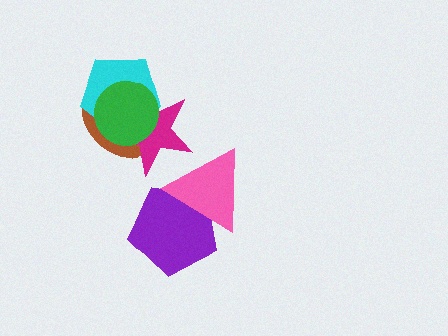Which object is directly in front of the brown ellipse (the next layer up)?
The magenta star is directly in front of the brown ellipse.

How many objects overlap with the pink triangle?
2 objects overlap with the pink triangle.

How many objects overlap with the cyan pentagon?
3 objects overlap with the cyan pentagon.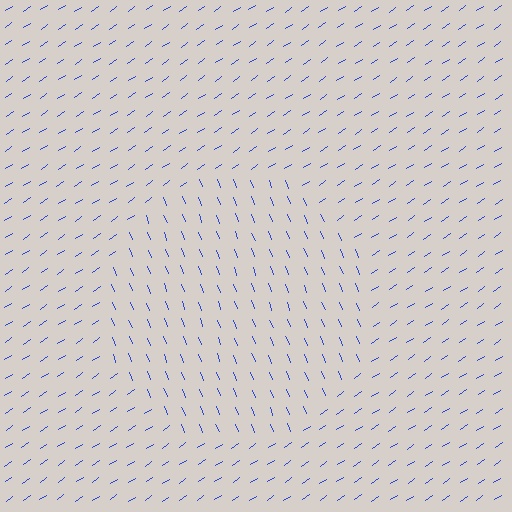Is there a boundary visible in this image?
Yes, there is a texture boundary formed by a change in line orientation.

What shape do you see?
I see a circle.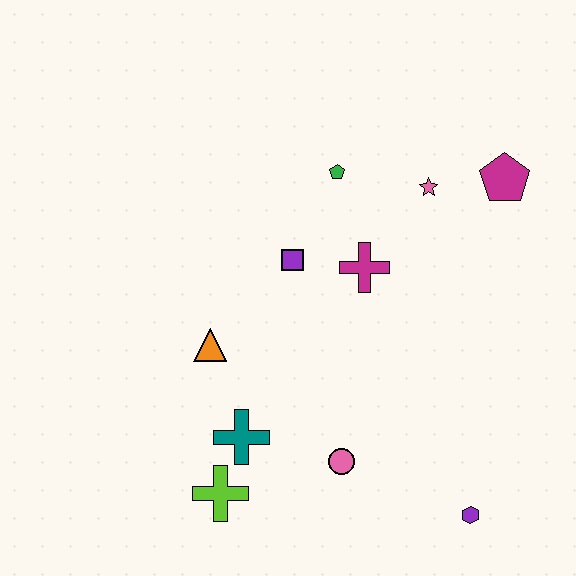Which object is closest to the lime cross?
The teal cross is closest to the lime cross.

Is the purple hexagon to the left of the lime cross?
No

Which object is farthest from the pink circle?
The magenta pentagon is farthest from the pink circle.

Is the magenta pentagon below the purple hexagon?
No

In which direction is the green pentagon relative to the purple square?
The green pentagon is above the purple square.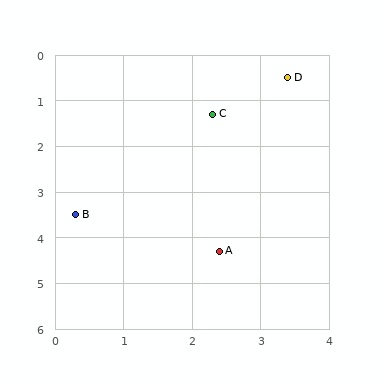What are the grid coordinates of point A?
Point A is at approximately (2.4, 4.3).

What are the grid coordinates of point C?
Point C is at approximately (2.3, 1.3).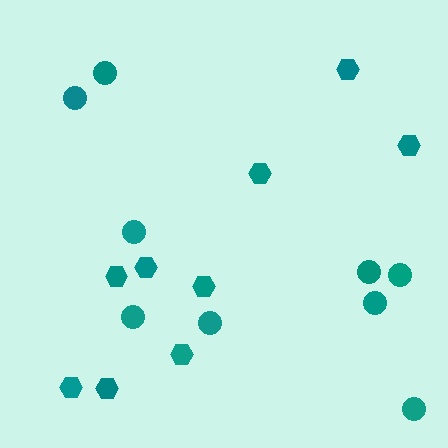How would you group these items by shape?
There are 2 groups: one group of hexagons (9) and one group of circles (9).